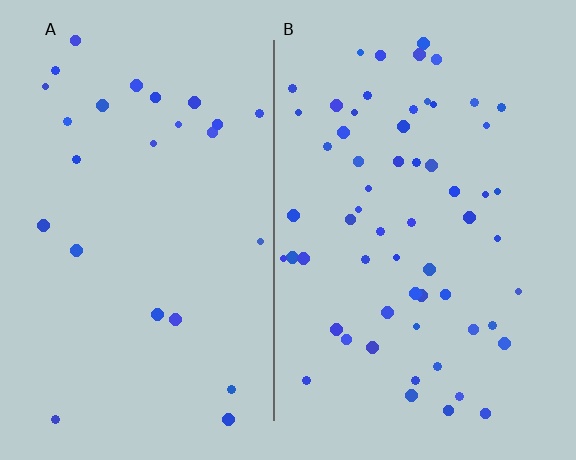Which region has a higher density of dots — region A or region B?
B (the right).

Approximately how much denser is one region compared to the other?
Approximately 2.4× — region B over region A.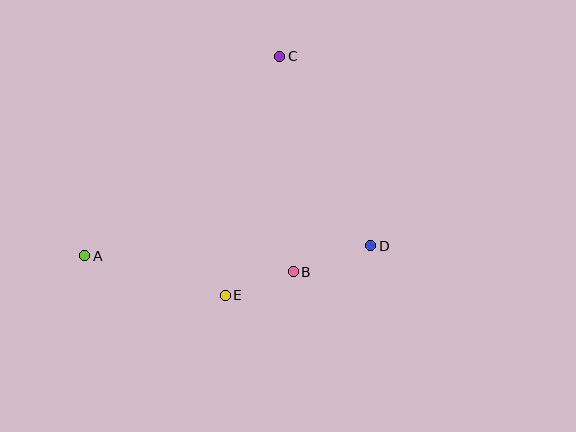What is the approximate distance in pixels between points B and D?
The distance between B and D is approximately 82 pixels.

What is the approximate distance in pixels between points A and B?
The distance between A and B is approximately 209 pixels.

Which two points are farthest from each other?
Points A and D are farthest from each other.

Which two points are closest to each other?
Points B and E are closest to each other.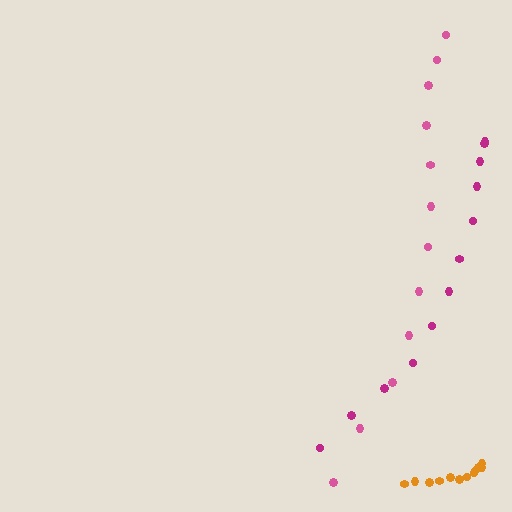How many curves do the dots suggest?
There are 3 distinct paths.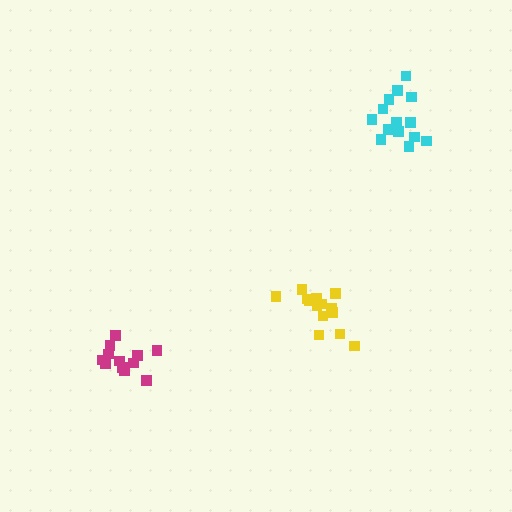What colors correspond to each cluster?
The clusters are colored: magenta, yellow, cyan.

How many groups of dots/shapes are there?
There are 3 groups.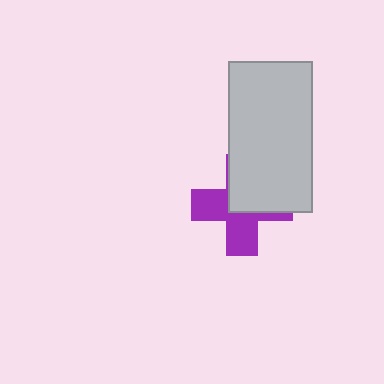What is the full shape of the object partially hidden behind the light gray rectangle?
The partially hidden object is a purple cross.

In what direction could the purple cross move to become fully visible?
The purple cross could move toward the lower-left. That would shift it out from behind the light gray rectangle entirely.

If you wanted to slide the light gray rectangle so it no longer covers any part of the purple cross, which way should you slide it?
Slide it toward the upper-right — that is the most direct way to separate the two shapes.